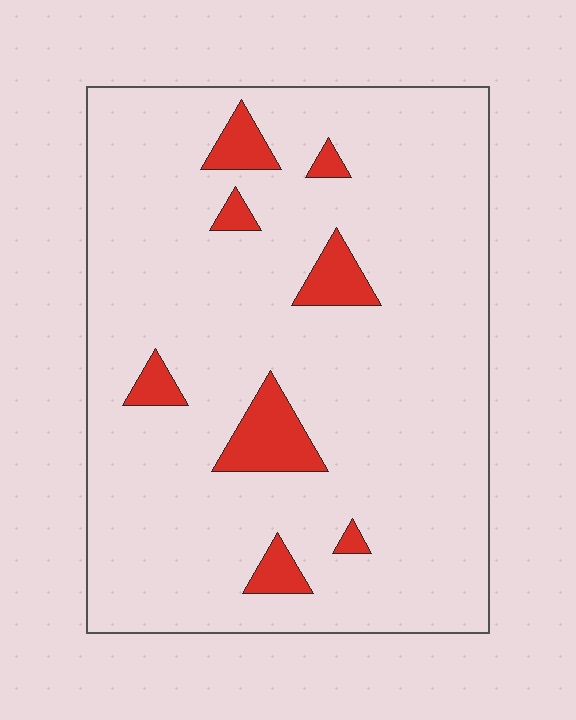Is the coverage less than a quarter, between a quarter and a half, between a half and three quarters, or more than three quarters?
Less than a quarter.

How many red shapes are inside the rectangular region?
8.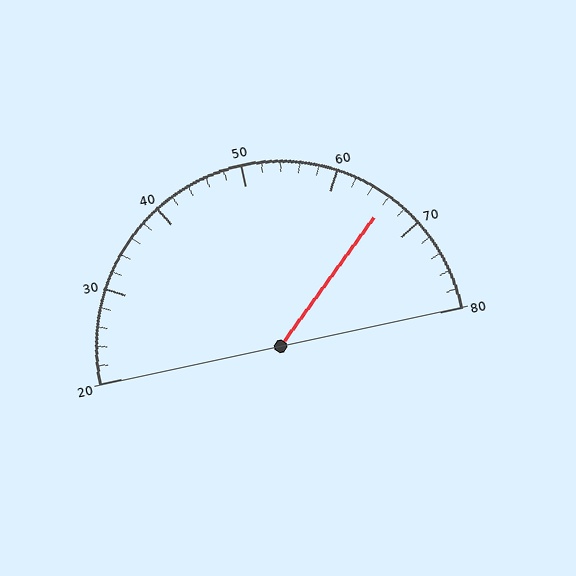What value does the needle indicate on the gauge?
The needle indicates approximately 66.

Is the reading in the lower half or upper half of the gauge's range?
The reading is in the upper half of the range (20 to 80).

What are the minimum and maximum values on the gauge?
The gauge ranges from 20 to 80.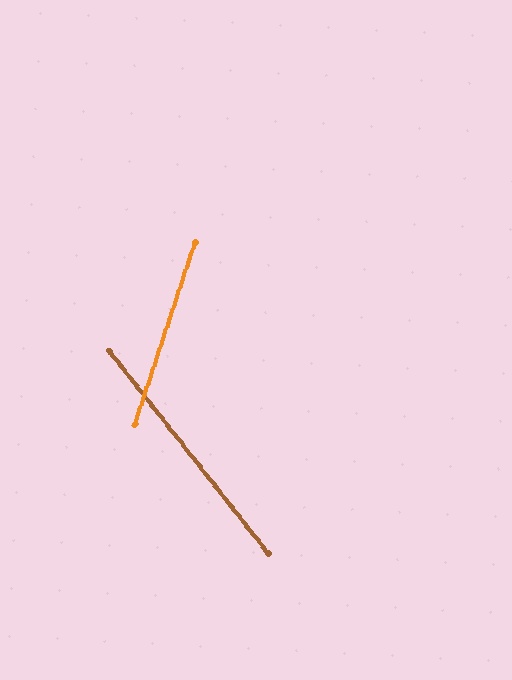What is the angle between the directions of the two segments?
Approximately 56 degrees.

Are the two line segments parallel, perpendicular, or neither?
Neither parallel nor perpendicular — they differ by about 56°.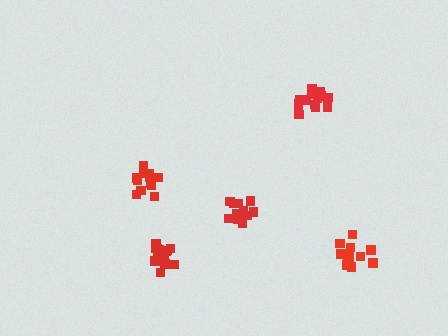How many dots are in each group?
Group 1: 12 dots, Group 2: 17 dots, Group 3: 18 dots, Group 4: 12 dots, Group 5: 12 dots (71 total).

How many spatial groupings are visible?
There are 5 spatial groupings.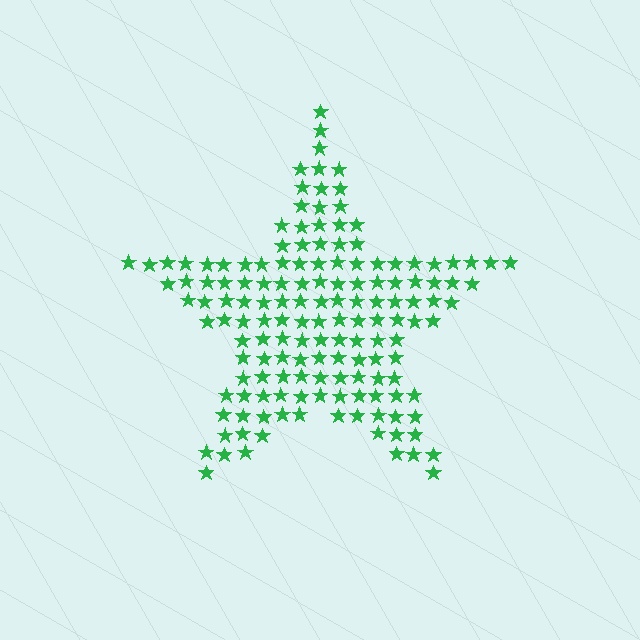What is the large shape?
The large shape is a star.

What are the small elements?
The small elements are stars.